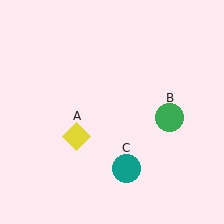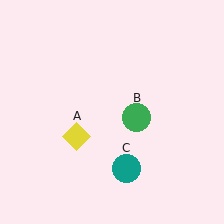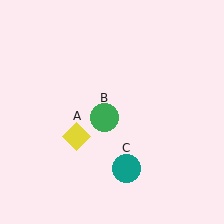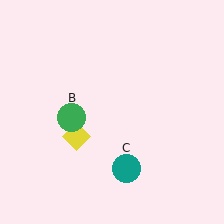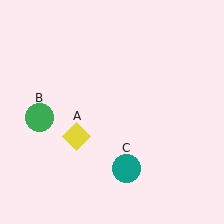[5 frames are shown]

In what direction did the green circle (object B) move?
The green circle (object B) moved left.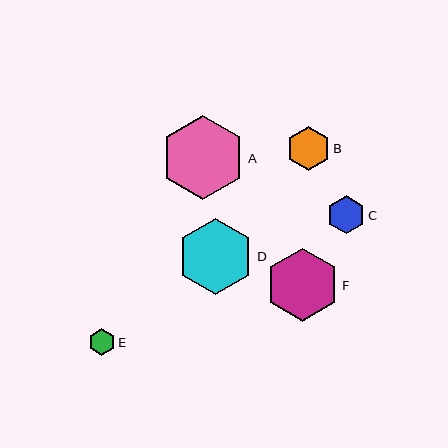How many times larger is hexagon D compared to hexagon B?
Hexagon D is approximately 1.8 times the size of hexagon B.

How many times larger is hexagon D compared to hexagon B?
Hexagon D is approximately 1.8 times the size of hexagon B.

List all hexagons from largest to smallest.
From largest to smallest: A, D, F, B, C, E.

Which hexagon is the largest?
Hexagon A is the largest with a size of approximately 84 pixels.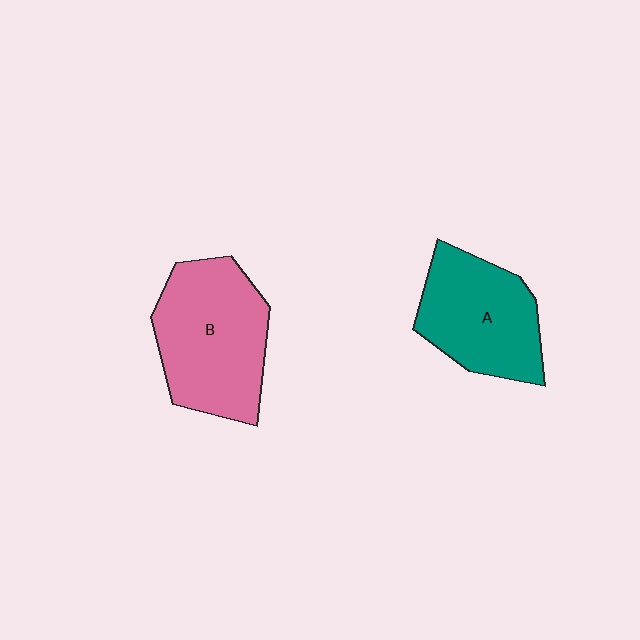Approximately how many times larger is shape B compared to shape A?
Approximately 1.2 times.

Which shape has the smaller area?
Shape A (teal).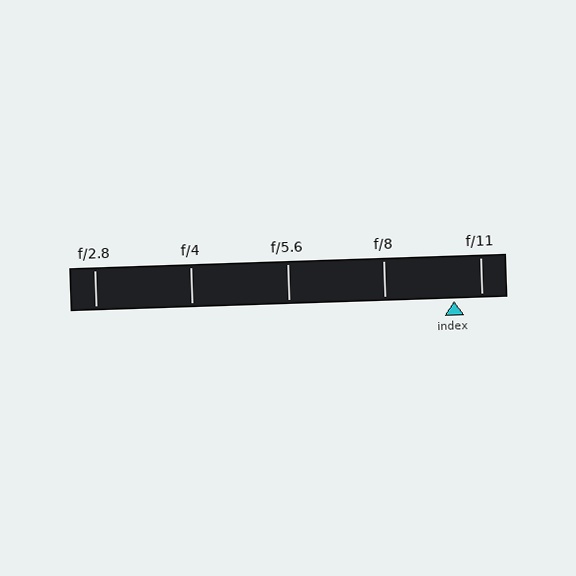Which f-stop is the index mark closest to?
The index mark is closest to f/11.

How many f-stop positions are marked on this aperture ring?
There are 5 f-stop positions marked.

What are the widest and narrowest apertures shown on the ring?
The widest aperture shown is f/2.8 and the narrowest is f/11.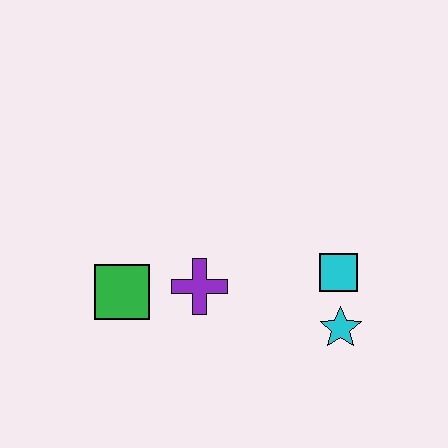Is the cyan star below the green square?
Yes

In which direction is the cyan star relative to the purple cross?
The cyan star is to the right of the purple cross.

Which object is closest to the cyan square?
The cyan star is closest to the cyan square.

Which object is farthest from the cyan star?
The green square is farthest from the cyan star.